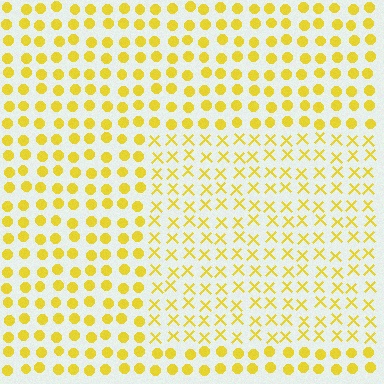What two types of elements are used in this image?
The image uses X marks inside the rectangle region and circles outside it.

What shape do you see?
I see a rectangle.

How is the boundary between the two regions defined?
The boundary is defined by a change in element shape: X marks inside vs. circles outside. All elements share the same color and spacing.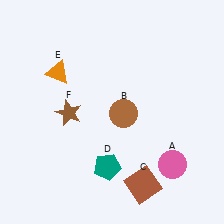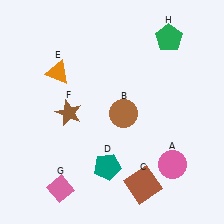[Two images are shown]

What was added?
A pink diamond (G), a green pentagon (H) were added in Image 2.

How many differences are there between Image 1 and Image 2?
There are 2 differences between the two images.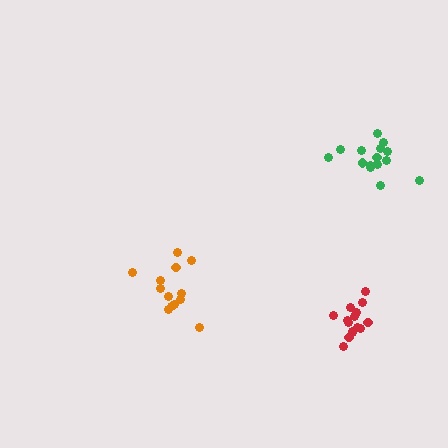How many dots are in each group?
Group 1: 13 dots, Group 2: 15 dots, Group 3: 15 dots (43 total).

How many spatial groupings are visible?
There are 3 spatial groupings.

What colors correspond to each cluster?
The clusters are colored: orange, green, red.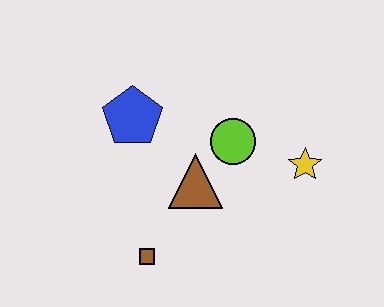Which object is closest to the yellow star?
The lime circle is closest to the yellow star.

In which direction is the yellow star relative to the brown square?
The yellow star is to the right of the brown square.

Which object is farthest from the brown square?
The yellow star is farthest from the brown square.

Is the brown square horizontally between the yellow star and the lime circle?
No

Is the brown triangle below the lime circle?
Yes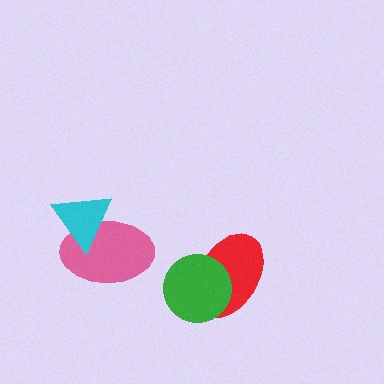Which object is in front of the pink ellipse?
The cyan triangle is in front of the pink ellipse.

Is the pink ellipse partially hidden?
Yes, it is partially covered by another shape.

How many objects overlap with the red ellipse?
1 object overlaps with the red ellipse.